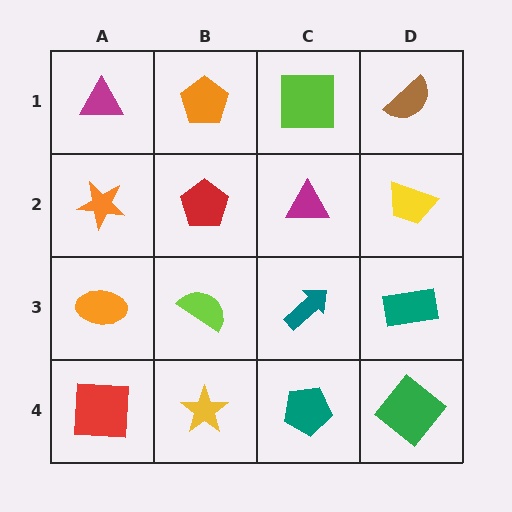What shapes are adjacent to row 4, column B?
A lime semicircle (row 3, column B), a red square (row 4, column A), a teal pentagon (row 4, column C).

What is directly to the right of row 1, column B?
A lime square.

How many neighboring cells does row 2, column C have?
4.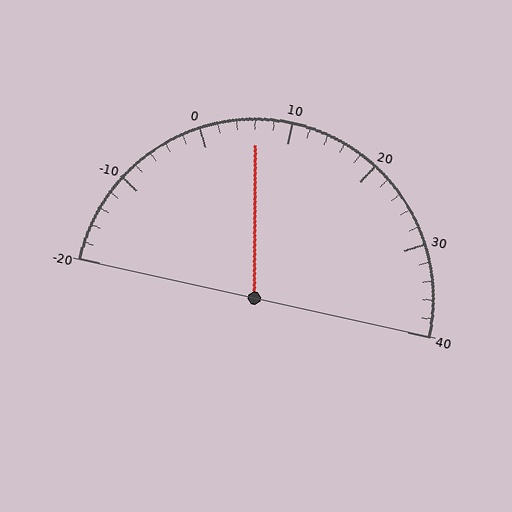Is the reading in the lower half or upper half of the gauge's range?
The reading is in the lower half of the range (-20 to 40).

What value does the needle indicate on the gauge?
The needle indicates approximately 6.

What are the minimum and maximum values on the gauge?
The gauge ranges from -20 to 40.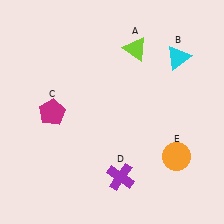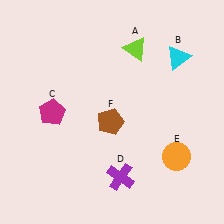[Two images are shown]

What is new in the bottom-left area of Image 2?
A brown pentagon (F) was added in the bottom-left area of Image 2.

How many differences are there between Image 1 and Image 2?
There is 1 difference between the two images.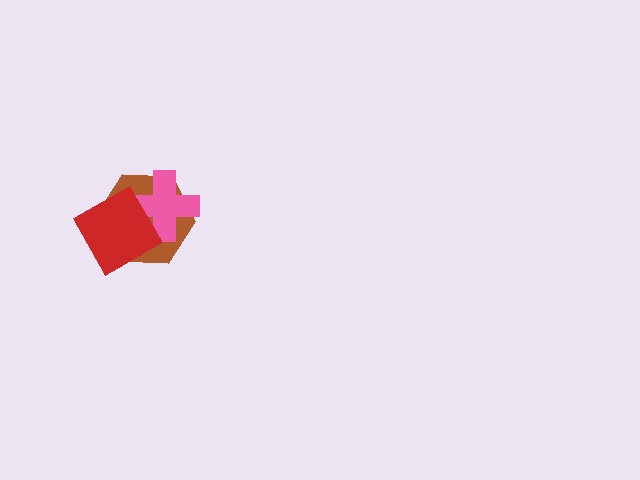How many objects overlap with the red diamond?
2 objects overlap with the red diamond.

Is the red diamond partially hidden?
No, no other shape covers it.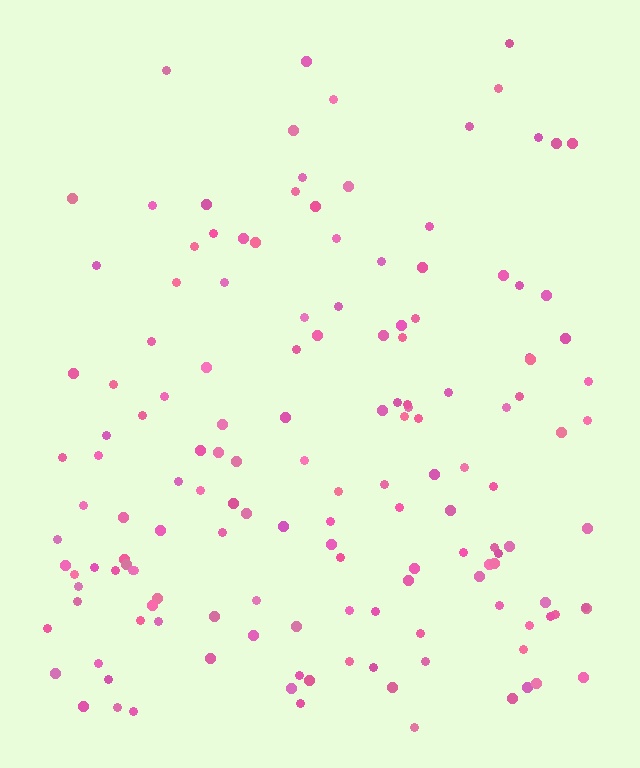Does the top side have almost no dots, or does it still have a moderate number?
Still a moderate number, just noticeably fewer than the bottom.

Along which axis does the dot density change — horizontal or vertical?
Vertical.